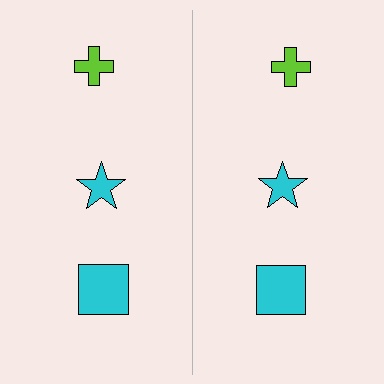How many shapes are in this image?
There are 6 shapes in this image.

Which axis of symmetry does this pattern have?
The pattern has a vertical axis of symmetry running through the center of the image.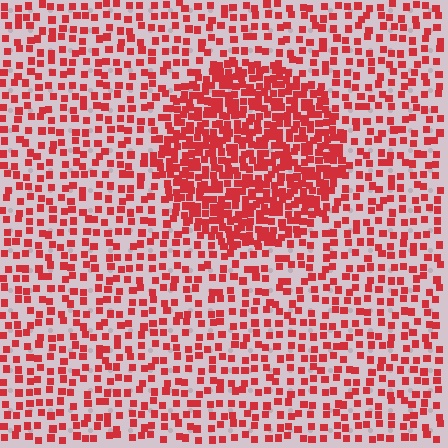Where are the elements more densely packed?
The elements are more densely packed inside the circle boundary.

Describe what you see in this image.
The image contains small red elements arranged at two different densities. A circle-shaped region is visible where the elements are more densely packed than the surrounding area.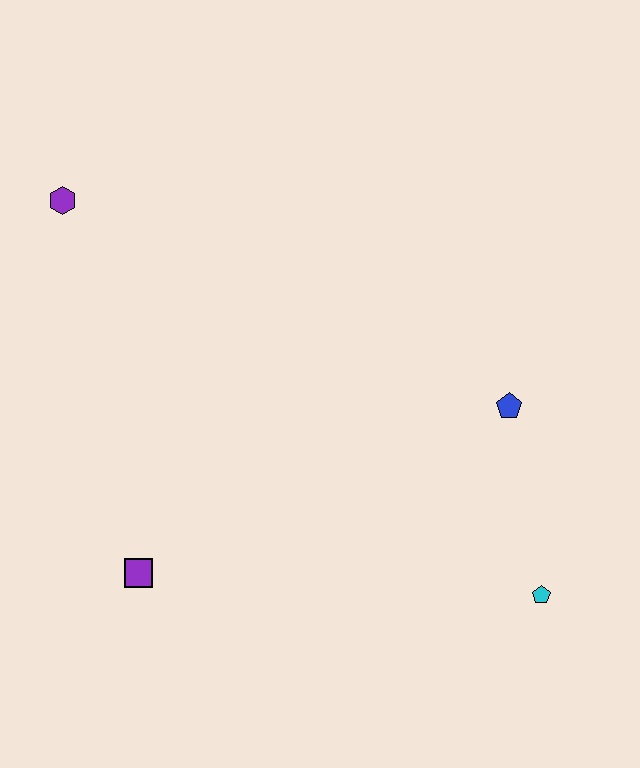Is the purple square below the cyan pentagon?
No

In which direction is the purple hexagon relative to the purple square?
The purple hexagon is above the purple square.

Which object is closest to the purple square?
The purple hexagon is closest to the purple square.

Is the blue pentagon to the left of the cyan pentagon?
Yes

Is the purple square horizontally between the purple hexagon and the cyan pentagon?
Yes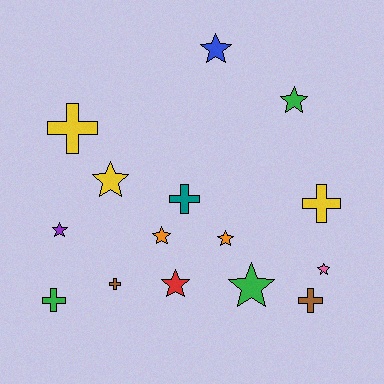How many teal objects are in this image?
There is 1 teal object.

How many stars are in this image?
There are 9 stars.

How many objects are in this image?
There are 15 objects.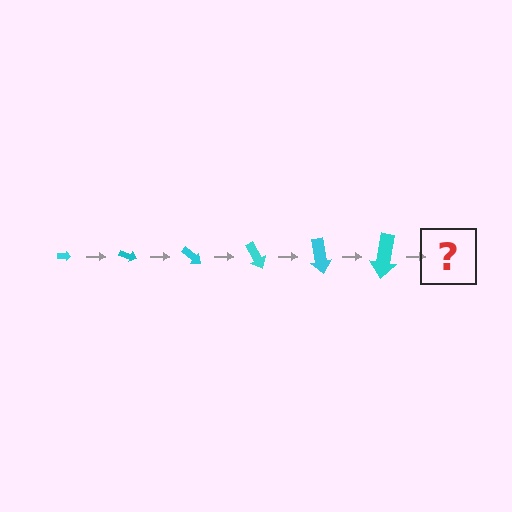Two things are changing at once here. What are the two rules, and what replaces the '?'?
The two rules are that the arrow grows larger each step and it rotates 20 degrees each step. The '?' should be an arrow, larger than the previous one and rotated 120 degrees from the start.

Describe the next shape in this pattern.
It should be an arrow, larger than the previous one and rotated 120 degrees from the start.